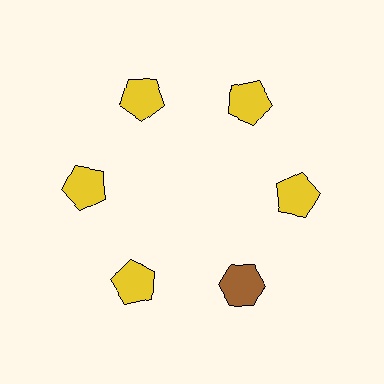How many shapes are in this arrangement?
There are 6 shapes arranged in a ring pattern.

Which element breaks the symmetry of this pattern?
The brown hexagon at roughly the 5 o'clock position breaks the symmetry. All other shapes are yellow pentagons.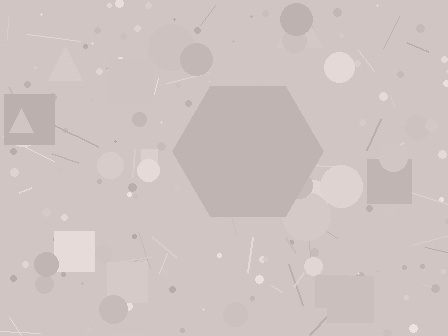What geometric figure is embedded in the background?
A hexagon is embedded in the background.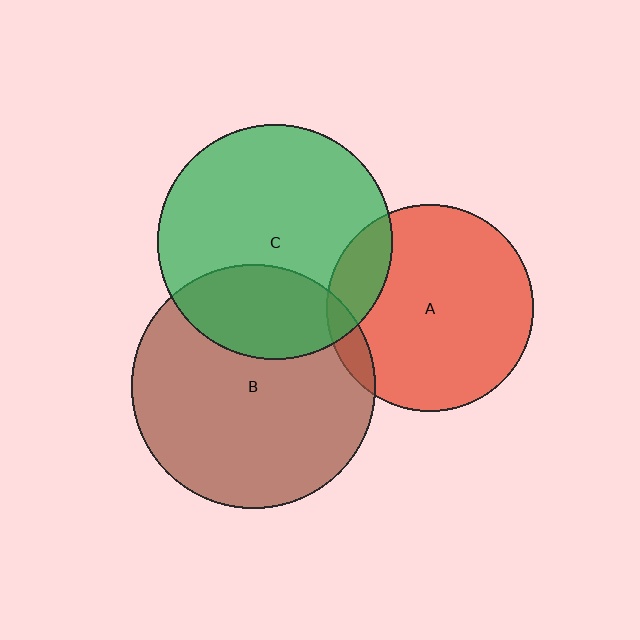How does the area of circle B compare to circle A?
Approximately 1.4 times.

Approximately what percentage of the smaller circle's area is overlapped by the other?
Approximately 10%.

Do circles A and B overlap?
Yes.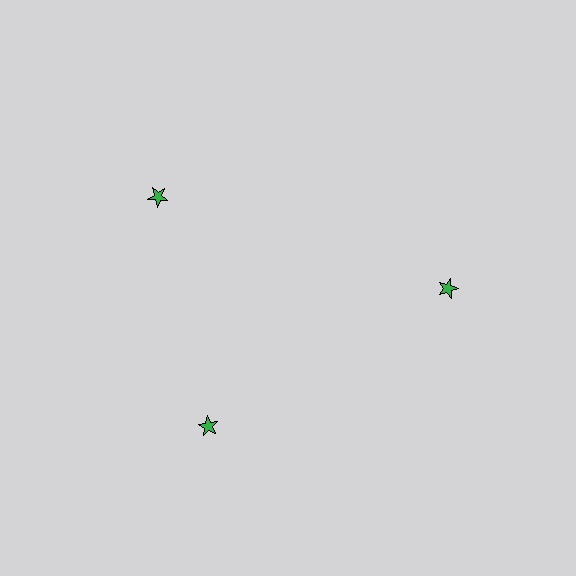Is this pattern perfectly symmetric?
No. The 3 green stars are arranged in a ring, but one element near the 11 o'clock position is rotated out of alignment along the ring, breaking the 3-fold rotational symmetry.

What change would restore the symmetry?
The symmetry would be restored by rotating it back into even spacing with its neighbors so that all 3 stars sit at equal angles and equal distance from the center.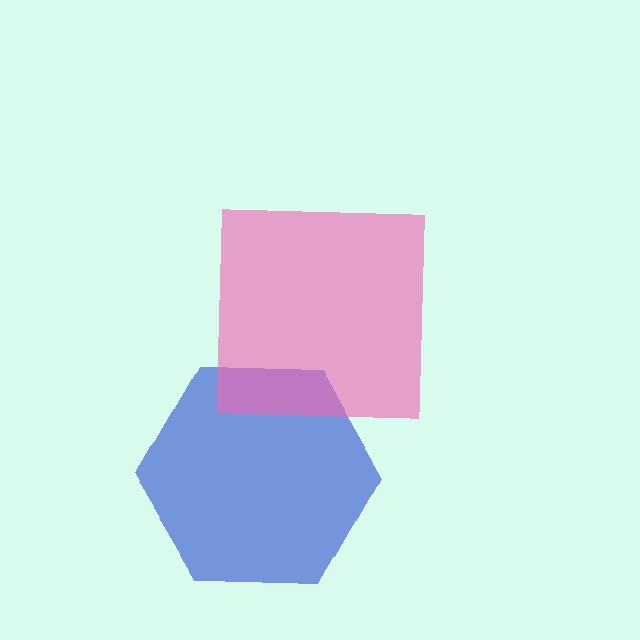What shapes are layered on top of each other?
The layered shapes are: a blue hexagon, a pink square.